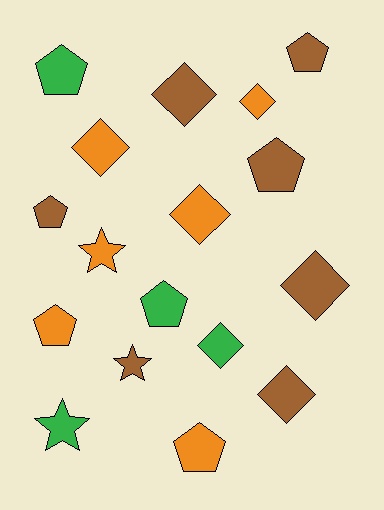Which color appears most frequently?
Brown, with 7 objects.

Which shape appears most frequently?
Diamond, with 7 objects.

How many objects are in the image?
There are 17 objects.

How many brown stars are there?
There is 1 brown star.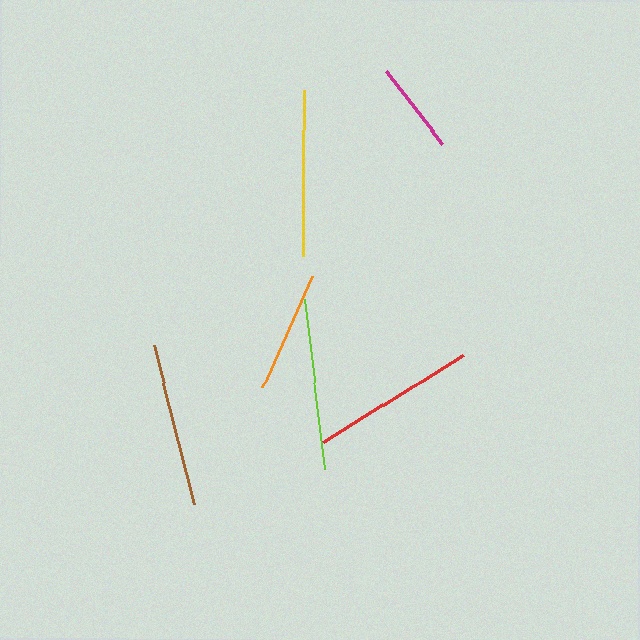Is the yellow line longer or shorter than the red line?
The yellow line is longer than the red line.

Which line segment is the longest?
The lime line is the longest at approximately 171 pixels.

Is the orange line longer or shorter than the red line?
The red line is longer than the orange line.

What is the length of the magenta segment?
The magenta segment is approximately 93 pixels long.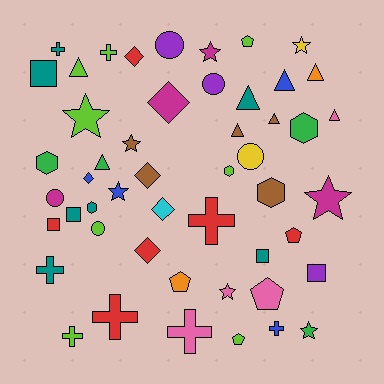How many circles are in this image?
There are 5 circles.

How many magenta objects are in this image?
There are 4 magenta objects.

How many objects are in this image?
There are 50 objects.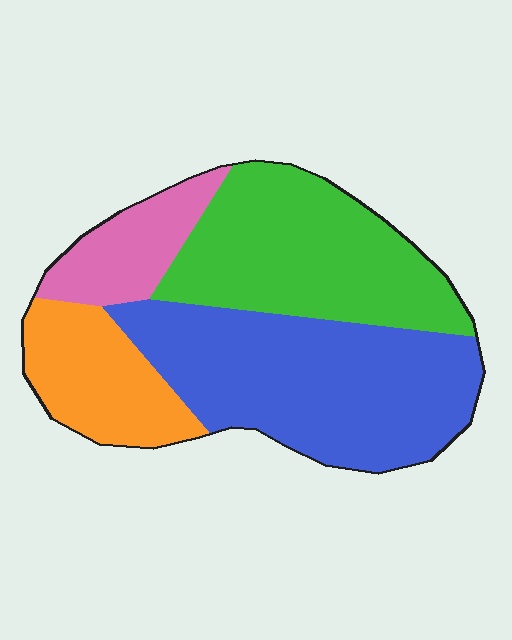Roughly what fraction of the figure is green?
Green covers 32% of the figure.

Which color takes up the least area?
Pink, at roughly 10%.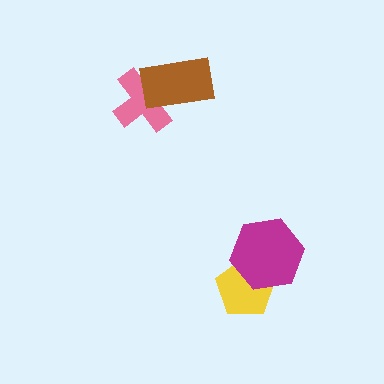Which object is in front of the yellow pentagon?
The magenta hexagon is in front of the yellow pentagon.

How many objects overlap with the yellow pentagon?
1 object overlaps with the yellow pentagon.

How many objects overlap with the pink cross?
1 object overlaps with the pink cross.